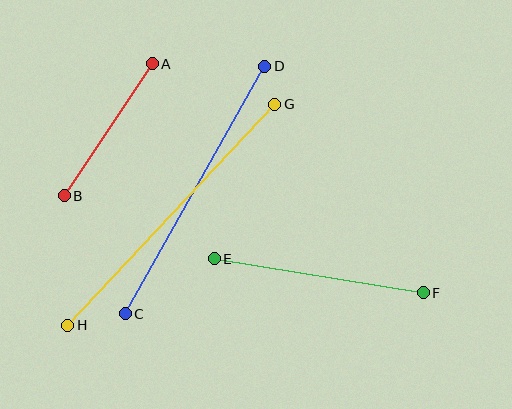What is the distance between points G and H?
The distance is approximately 303 pixels.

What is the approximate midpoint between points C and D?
The midpoint is at approximately (195, 190) pixels.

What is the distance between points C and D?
The distance is approximately 284 pixels.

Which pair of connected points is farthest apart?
Points G and H are farthest apart.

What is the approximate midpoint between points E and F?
The midpoint is at approximately (319, 276) pixels.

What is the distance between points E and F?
The distance is approximately 212 pixels.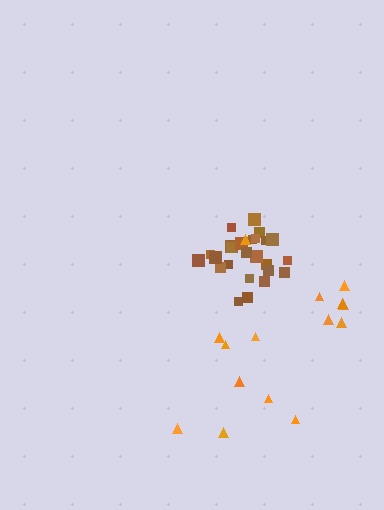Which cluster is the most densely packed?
Brown.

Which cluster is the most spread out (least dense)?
Orange.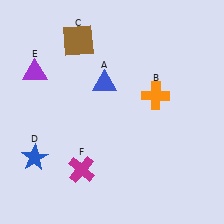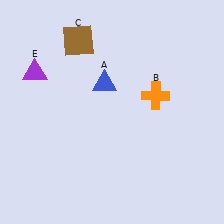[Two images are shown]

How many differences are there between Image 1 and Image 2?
There are 2 differences between the two images.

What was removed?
The magenta cross (F), the blue star (D) were removed in Image 2.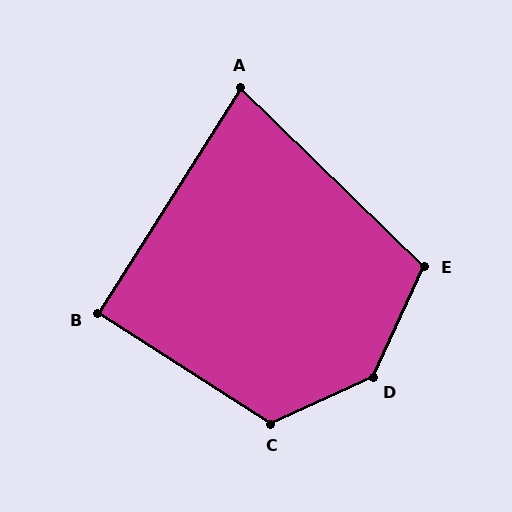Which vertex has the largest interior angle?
D, at approximately 139 degrees.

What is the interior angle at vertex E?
Approximately 109 degrees (obtuse).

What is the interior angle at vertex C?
Approximately 123 degrees (obtuse).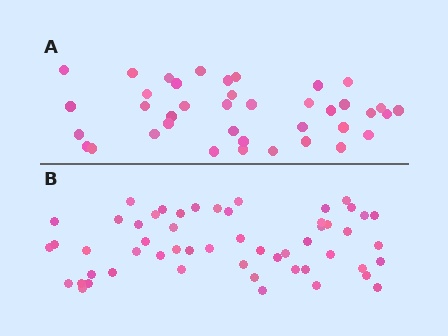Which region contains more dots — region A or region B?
Region B (the bottom region) has more dots.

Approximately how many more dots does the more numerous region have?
Region B has approximately 15 more dots than region A.